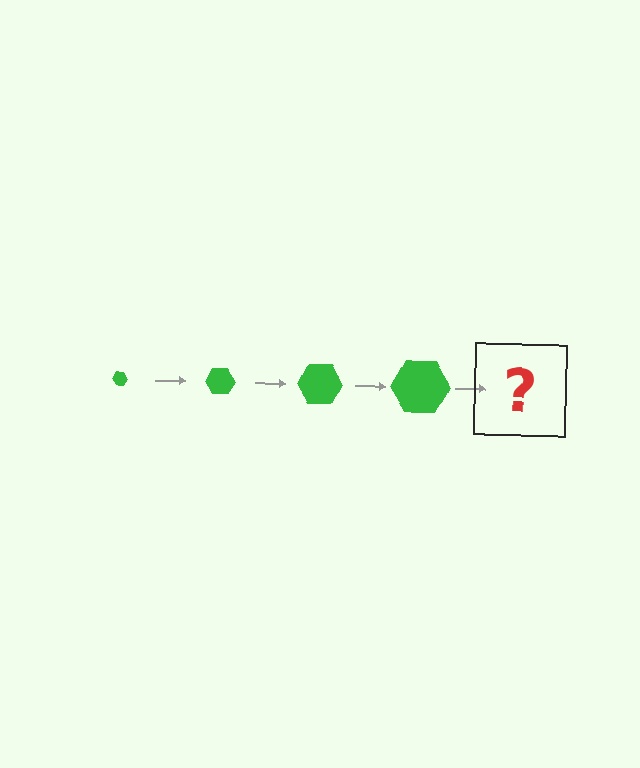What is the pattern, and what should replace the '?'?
The pattern is that the hexagon gets progressively larger each step. The '?' should be a green hexagon, larger than the previous one.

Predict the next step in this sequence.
The next step is a green hexagon, larger than the previous one.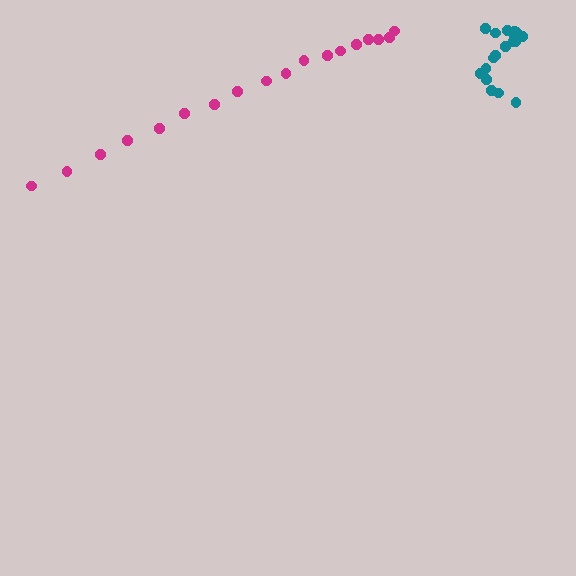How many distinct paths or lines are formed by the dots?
There are 2 distinct paths.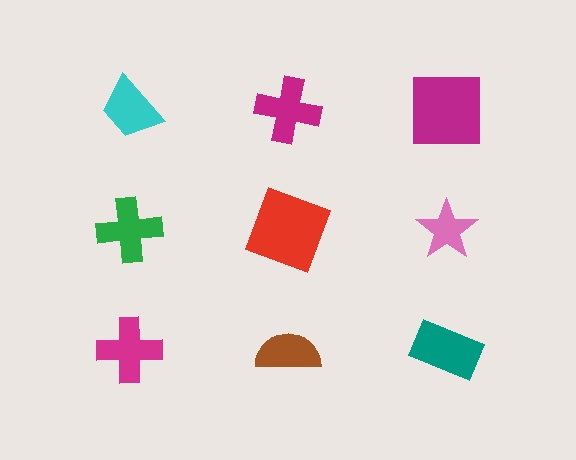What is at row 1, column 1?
A cyan trapezoid.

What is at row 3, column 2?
A brown semicircle.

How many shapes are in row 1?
3 shapes.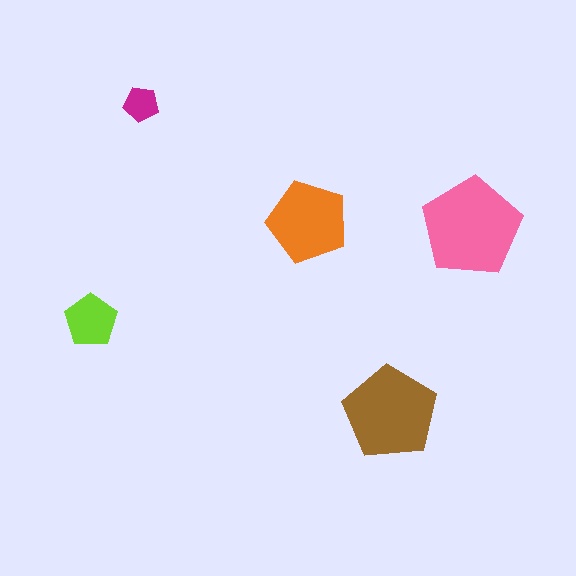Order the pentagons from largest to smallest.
the pink one, the brown one, the orange one, the lime one, the magenta one.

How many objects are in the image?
There are 5 objects in the image.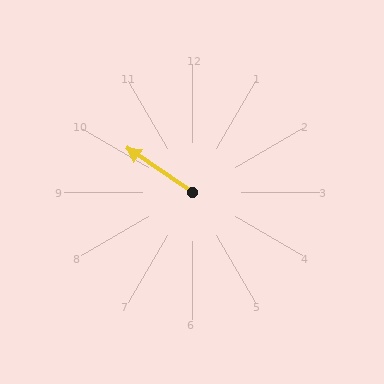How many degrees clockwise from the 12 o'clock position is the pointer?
Approximately 304 degrees.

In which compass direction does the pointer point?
Northwest.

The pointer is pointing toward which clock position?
Roughly 10 o'clock.